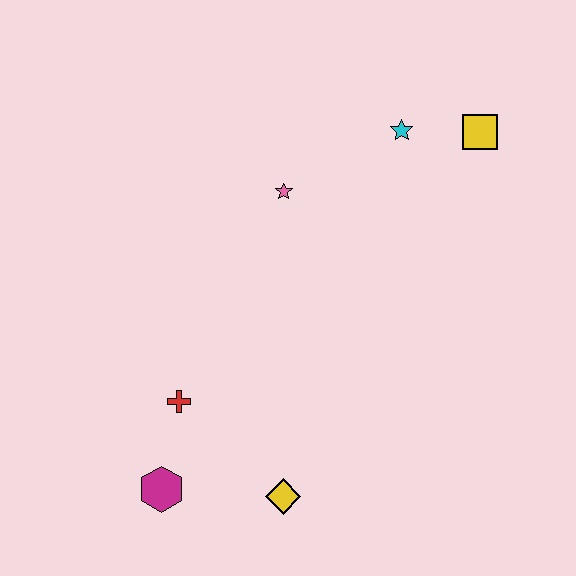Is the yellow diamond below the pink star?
Yes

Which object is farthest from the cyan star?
The magenta hexagon is farthest from the cyan star.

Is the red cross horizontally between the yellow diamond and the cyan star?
No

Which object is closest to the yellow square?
The cyan star is closest to the yellow square.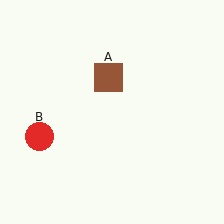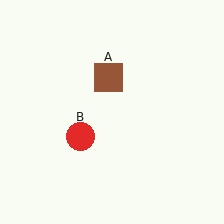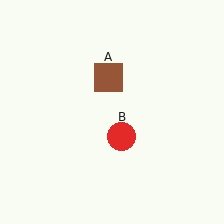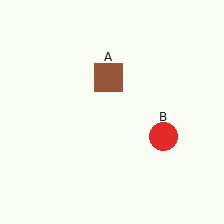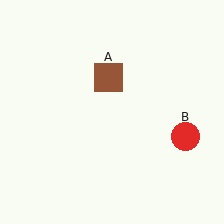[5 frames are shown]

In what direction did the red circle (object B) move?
The red circle (object B) moved right.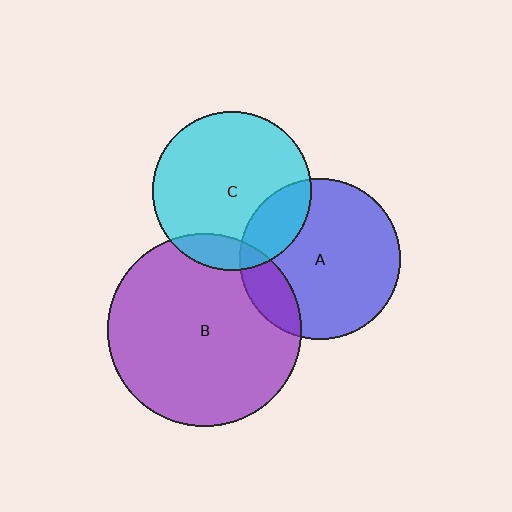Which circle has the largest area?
Circle B (purple).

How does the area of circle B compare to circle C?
Approximately 1.5 times.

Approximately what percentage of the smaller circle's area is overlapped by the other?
Approximately 20%.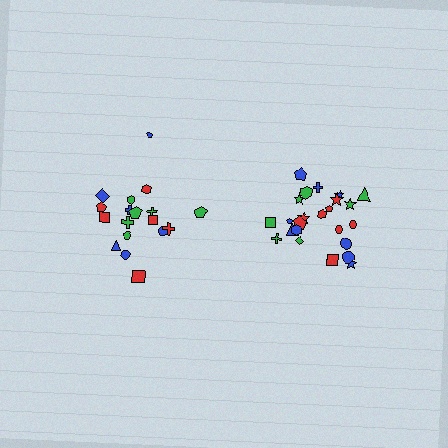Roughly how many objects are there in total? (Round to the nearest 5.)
Roughly 45 objects in total.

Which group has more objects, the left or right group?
The right group.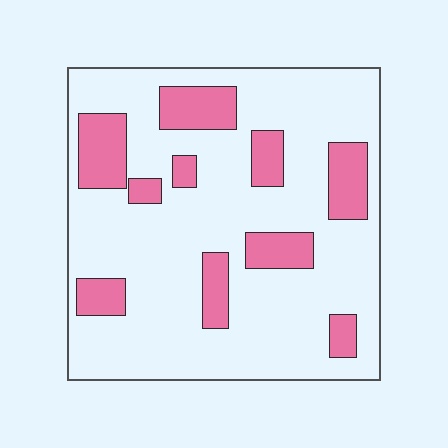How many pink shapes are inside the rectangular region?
10.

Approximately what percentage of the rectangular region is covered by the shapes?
Approximately 20%.